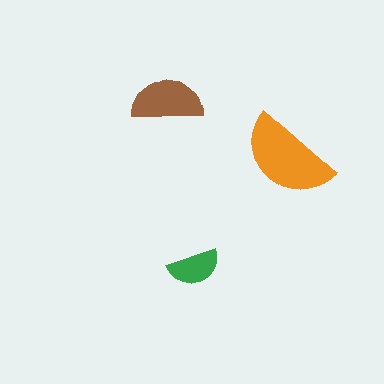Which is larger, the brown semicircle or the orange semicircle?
The orange one.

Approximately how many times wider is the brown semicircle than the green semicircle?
About 1.5 times wider.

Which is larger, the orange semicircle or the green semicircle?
The orange one.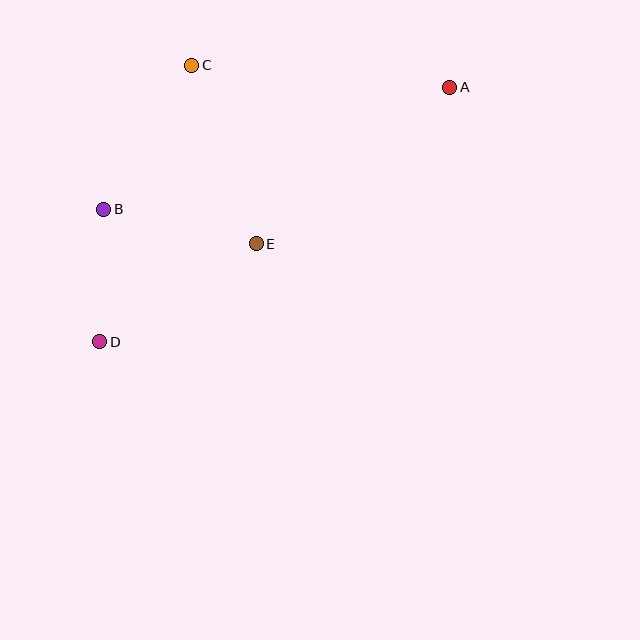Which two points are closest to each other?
Points B and D are closest to each other.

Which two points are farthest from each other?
Points A and D are farthest from each other.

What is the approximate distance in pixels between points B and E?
The distance between B and E is approximately 156 pixels.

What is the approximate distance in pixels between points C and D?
The distance between C and D is approximately 292 pixels.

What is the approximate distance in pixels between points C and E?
The distance between C and E is approximately 190 pixels.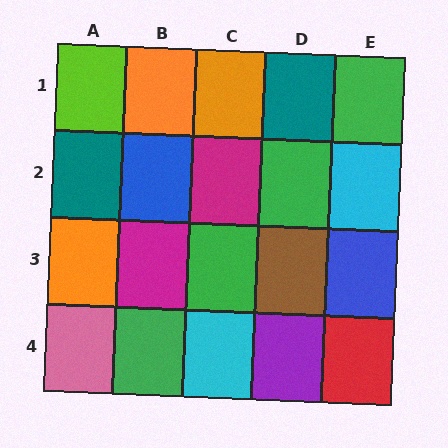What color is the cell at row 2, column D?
Green.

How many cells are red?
1 cell is red.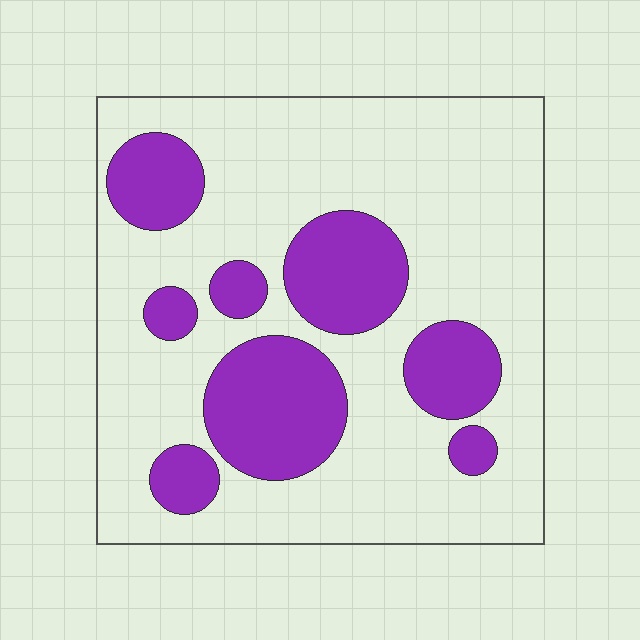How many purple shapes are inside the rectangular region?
8.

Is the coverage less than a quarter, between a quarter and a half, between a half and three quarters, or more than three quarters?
Between a quarter and a half.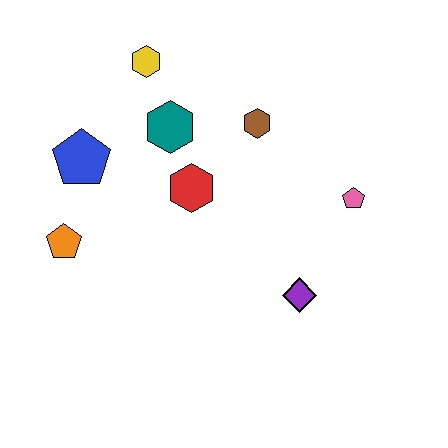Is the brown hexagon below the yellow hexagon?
Yes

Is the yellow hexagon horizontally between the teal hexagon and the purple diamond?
No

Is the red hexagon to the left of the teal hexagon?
No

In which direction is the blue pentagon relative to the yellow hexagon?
The blue pentagon is below the yellow hexagon.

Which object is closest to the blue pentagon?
The orange pentagon is closest to the blue pentagon.